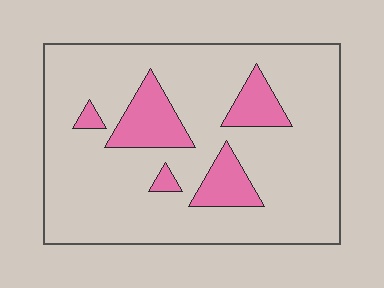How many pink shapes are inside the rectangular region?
5.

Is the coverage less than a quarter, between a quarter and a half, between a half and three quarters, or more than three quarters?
Less than a quarter.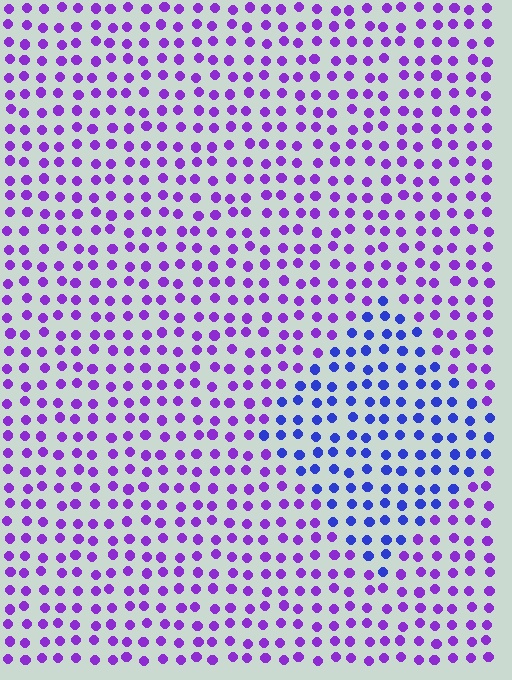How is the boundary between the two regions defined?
The boundary is defined purely by a slight shift in hue (about 42 degrees). Spacing, size, and orientation are identical on both sides.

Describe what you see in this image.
The image is filled with small purple elements in a uniform arrangement. A diamond-shaped region is visible where the elements are tinted to a slightly different hue, forming a subtle color boundary.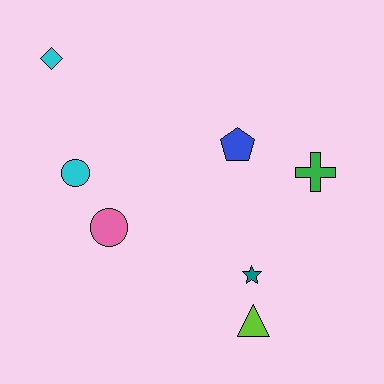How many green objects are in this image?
There is 1 green object.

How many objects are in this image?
There are 7 objects.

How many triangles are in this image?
There is 1 triangle.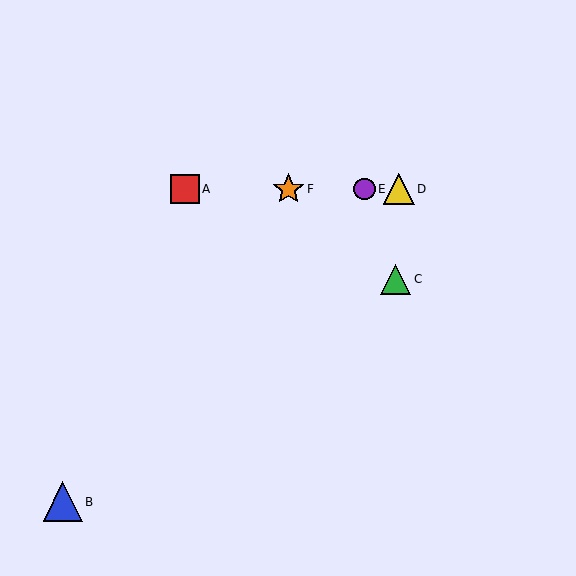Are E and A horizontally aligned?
Yes, both are at y≈189.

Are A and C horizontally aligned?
No, A is at y≈189 and C is at y≈279.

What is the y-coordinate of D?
Object D is at y≈189.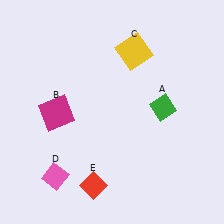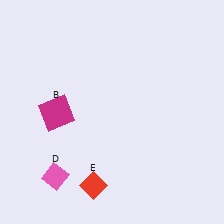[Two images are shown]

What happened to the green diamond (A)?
The green diamond (A) was removed in Image 2. It was in the top-right area of Image 1.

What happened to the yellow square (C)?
The yellow square (C) was removed in Image 2. It was in the top-right area of Image 1.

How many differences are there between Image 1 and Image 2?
There are 2 differences between the two images.